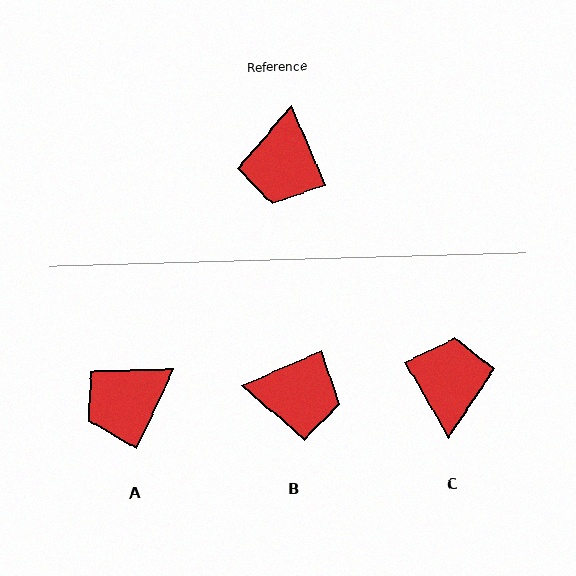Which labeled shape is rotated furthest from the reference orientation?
C, about 173 degrees away.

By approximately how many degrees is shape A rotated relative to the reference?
Approximately 48 degrees clockwise.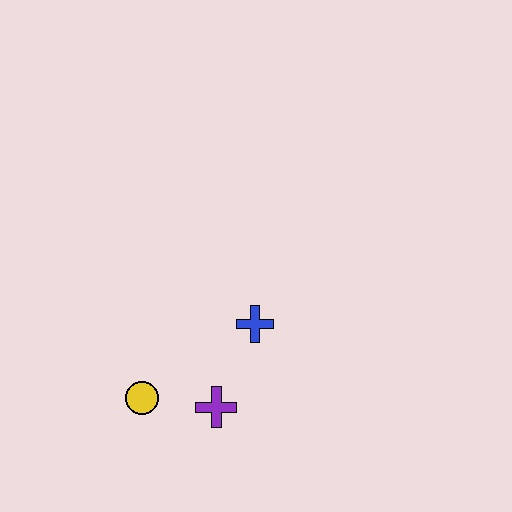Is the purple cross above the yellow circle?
No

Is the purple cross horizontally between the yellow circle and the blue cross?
Yes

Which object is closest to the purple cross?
The yellow circle is closest to the purple cross.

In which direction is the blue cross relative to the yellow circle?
The blue cross is to the right of the yellow circle.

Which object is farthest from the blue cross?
The yellow circle is farthest from the blue cross.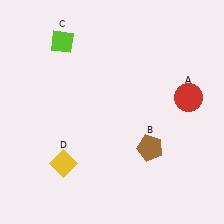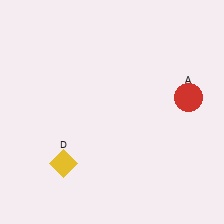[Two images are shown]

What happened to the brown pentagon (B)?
The brown pentagon (B) was removed in Image 2. It was in the bottom-right area of Image 1.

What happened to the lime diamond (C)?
The lime diamond (C) was removed in Image 2. It was in the top-left area of Image 1.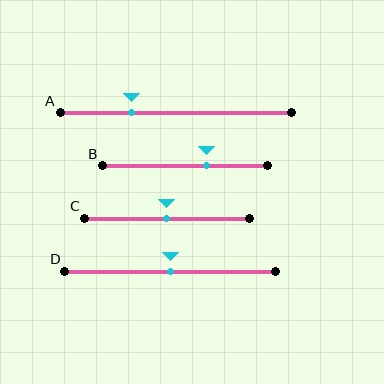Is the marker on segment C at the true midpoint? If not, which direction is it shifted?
Yes, the marker on segment C is at the true midpoint.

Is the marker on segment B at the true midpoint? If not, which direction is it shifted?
No, the marker on segment B is shifted to the right by about 13% of the segment length.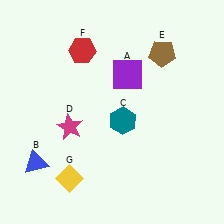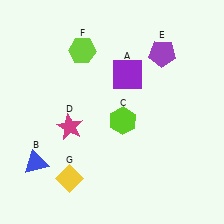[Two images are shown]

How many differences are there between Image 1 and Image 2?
There are 3 differences between the two images.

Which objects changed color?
C changed from teal to lime. E changed from brown to purple. F changed from red to lime.